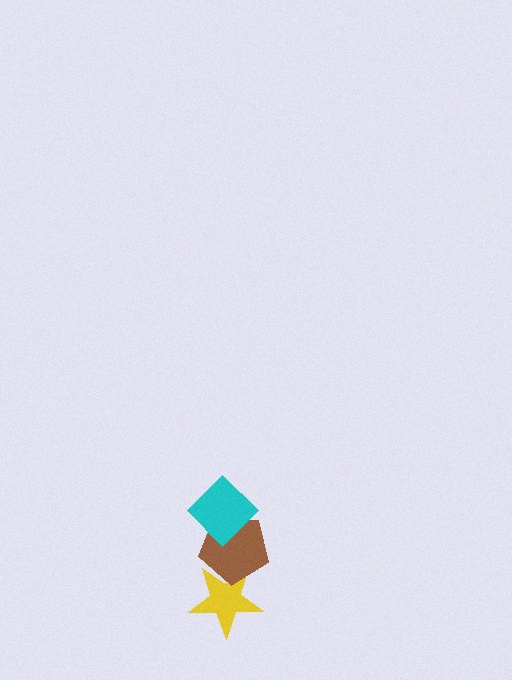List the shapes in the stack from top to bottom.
From top to bottom: the cyan diamond, the brown pentagon, the yellow star.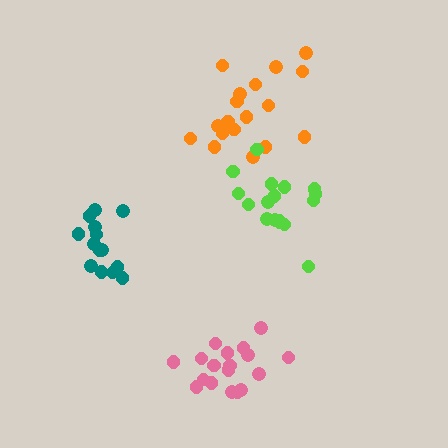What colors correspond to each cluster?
The clusters are colored: orange, lime, teal, pink.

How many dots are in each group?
Group 1: 18 dots, Group 2: 17 dots, Group 3: 14 dots, Group 4: 18 dots (67 total).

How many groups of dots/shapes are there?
There are 4 groups.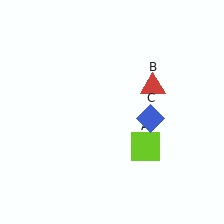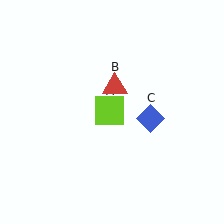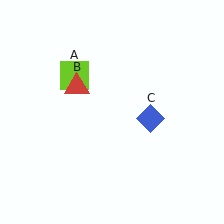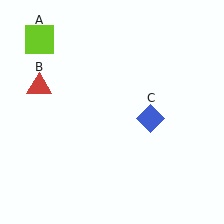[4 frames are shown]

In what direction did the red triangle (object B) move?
The red triangle (object B) moved left.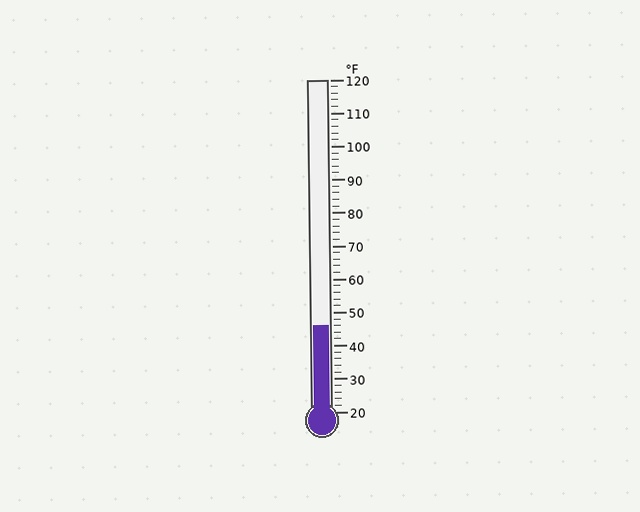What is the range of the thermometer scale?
The thermometer scale ranges from 20°F to 120°F.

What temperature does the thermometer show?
The thermometer shows approximately 46°F.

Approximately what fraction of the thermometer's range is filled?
The thermometer is filled to approximately 25% of its range.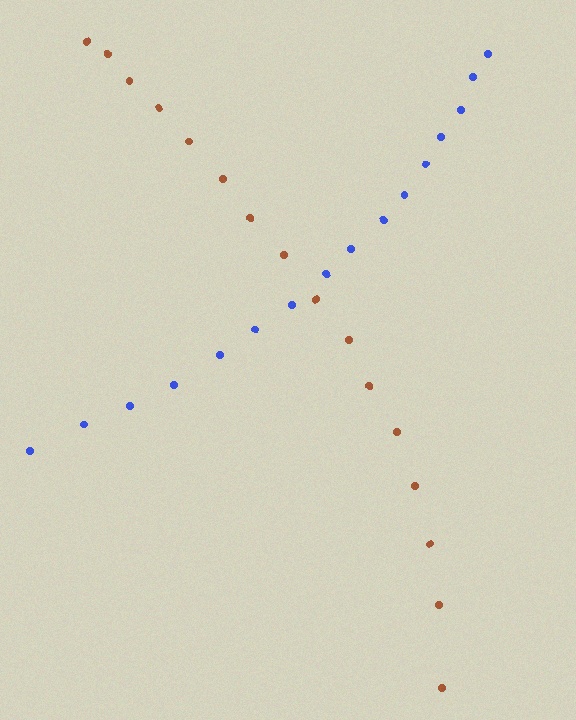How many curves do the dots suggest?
There are 2 distinct paths.